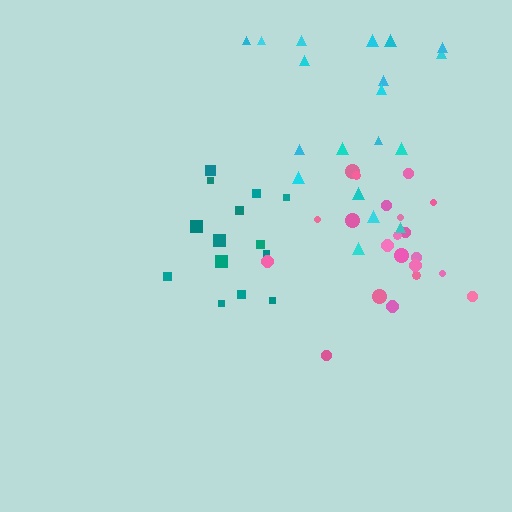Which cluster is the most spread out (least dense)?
Cyan.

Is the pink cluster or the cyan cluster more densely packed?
Pink.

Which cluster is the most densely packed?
Pink.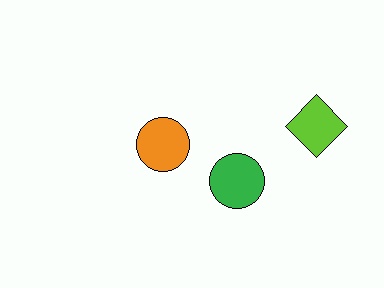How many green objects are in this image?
There is 1 green object.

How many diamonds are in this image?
There is 1 diamond.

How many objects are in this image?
There are 3 objects.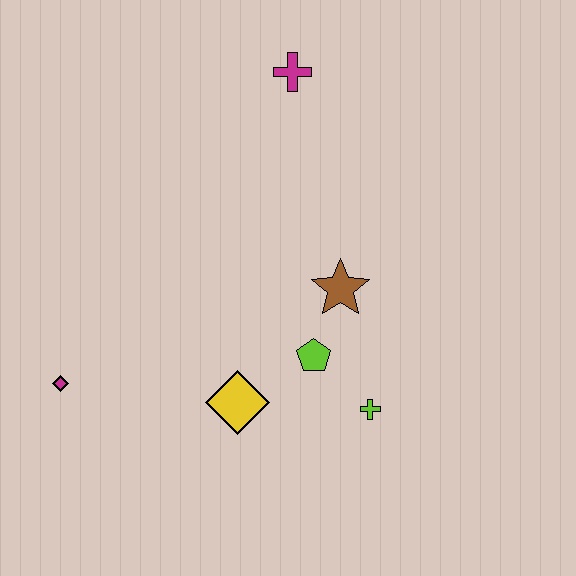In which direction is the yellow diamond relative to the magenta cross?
The yellow diamond is below the magenta cross.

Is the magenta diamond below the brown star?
Yes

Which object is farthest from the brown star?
The magenta diamond is farthest from the brown star.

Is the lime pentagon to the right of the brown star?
No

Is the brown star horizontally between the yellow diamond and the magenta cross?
No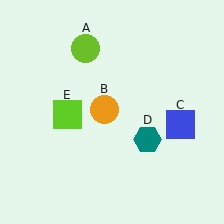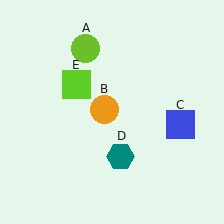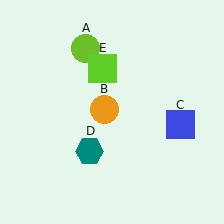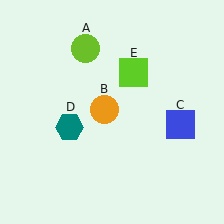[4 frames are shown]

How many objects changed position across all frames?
2 objects changed position: teal hexagon (object D), lime square (object E).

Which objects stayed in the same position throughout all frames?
Lime circle (object A) and orange circle (object B) and blue square (object C) remained stationary.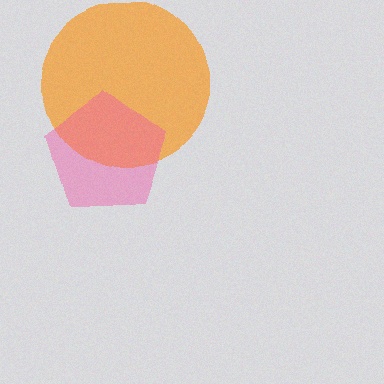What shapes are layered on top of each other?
The layered shapes are: an orange circle, a pink pentagon.